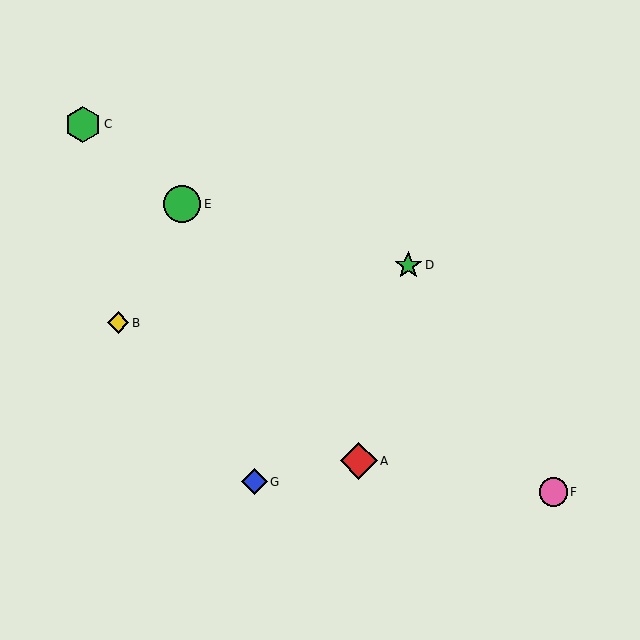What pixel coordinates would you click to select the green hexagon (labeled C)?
Click at (83, 124) to select the green hexagon C.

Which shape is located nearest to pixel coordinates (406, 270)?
The green star (labeled D) at (408, 265) is nearest to that location.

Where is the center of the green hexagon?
The center of the green hexagon is at (83, 124).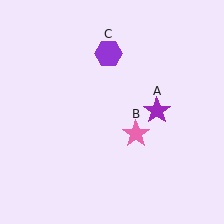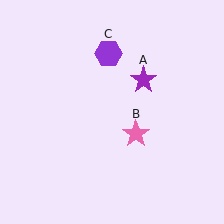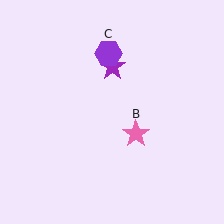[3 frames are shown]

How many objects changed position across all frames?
1 object changed position: purple star (object A).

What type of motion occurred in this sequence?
The purple star (object A) rotated counterclockwise around the center of the scene.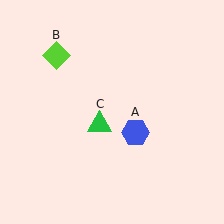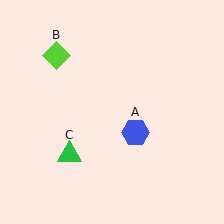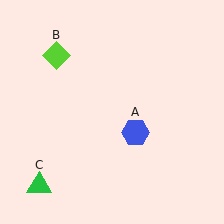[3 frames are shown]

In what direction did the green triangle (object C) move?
The green triangle (object C) moved down and to the left.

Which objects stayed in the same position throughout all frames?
Blue hexagon (object A) and lime diamond (object B) remained stationary.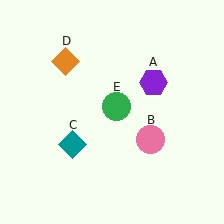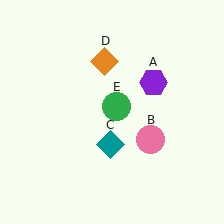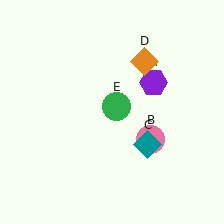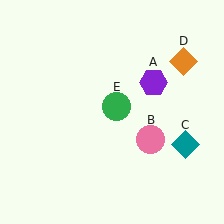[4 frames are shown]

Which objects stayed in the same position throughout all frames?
Purple hexagon (object A) and pink circle (object B) and green circle (object E) remained stationary.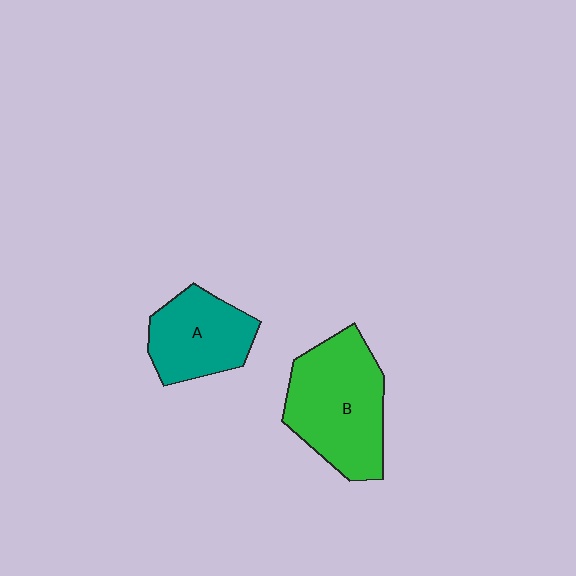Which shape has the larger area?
Shape B (green).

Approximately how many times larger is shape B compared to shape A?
Approximately 1.5 times.